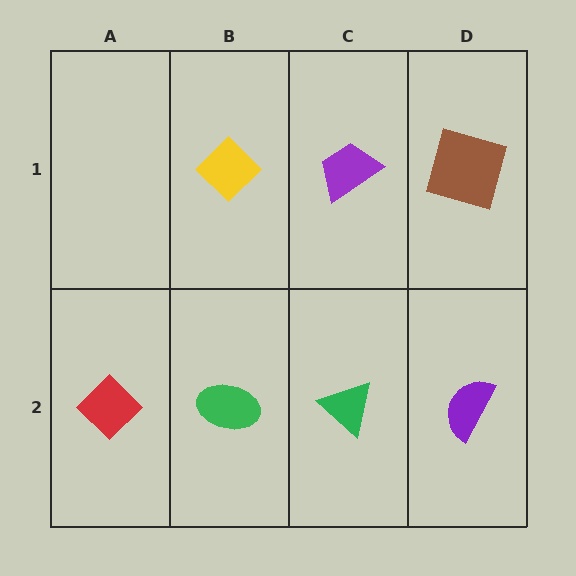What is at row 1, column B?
A yellow diamond.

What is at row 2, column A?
A red diamond.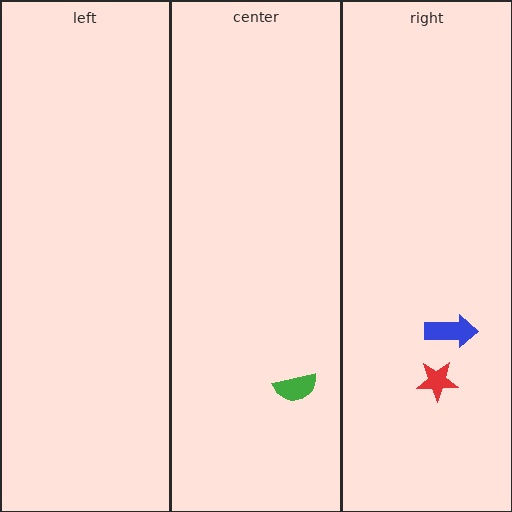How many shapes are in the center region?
1.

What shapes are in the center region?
The green semicircle.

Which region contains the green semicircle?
The center region.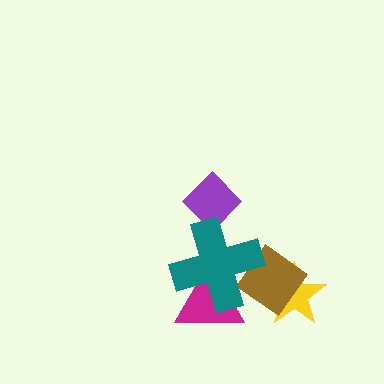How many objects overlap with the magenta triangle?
2 objects overlap with the magenta triangle.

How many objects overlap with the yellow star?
1 object overlaps with the yellow star.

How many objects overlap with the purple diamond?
1 object overlaps with the purple diamond.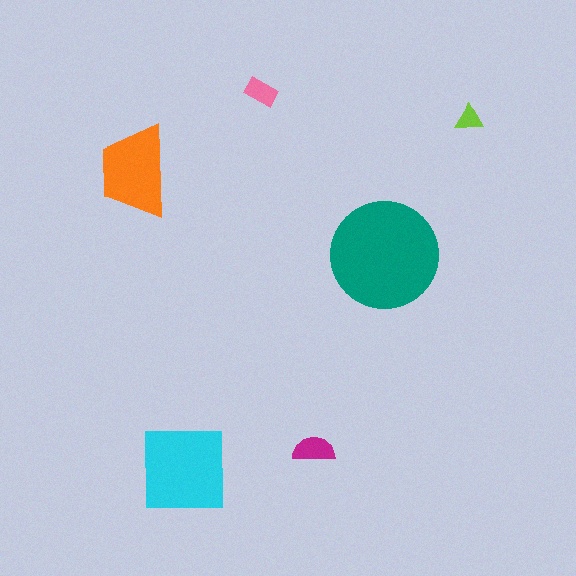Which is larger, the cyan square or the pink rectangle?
The cyan square.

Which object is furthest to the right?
The lime triangle is rightmost.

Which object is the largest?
The teal circle.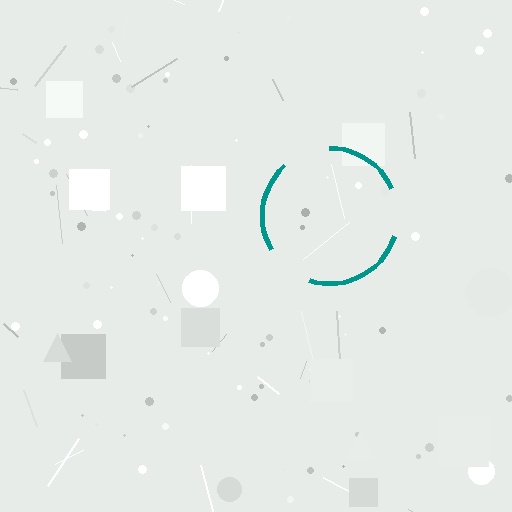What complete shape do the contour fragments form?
The contour fragments form a circle.